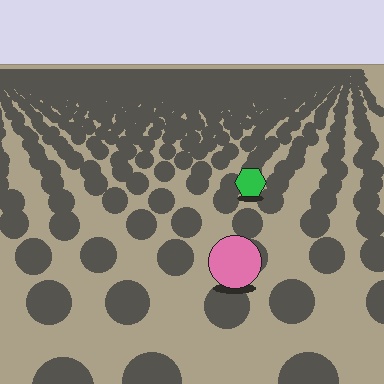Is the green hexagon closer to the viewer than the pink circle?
No. The pink circle is closer — you can tell from the texture gradient: the ground texture is coarser near it.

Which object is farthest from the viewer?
The green hexagon is farthest from the viewer. It appears smaller and the ground texture around it is denser.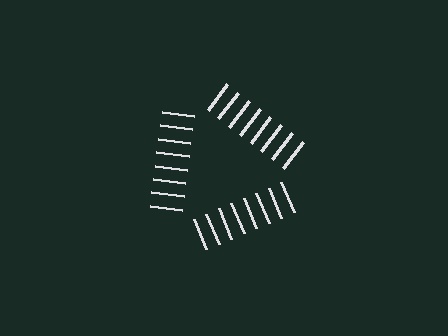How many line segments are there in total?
24 — 8 along each of the 3 edges.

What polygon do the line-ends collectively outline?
An illusory triangle — the line segments terminate on its edges but no continuous stroke is drawn.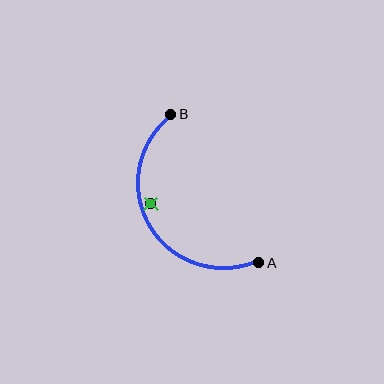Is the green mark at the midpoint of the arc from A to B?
No — the green mark does not lie on the arc at all. It sits slightly inside the curve.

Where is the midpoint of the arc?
The arc midpoint is the point on the curve farthest from the straight line joining A and B. It sits to the left of that line.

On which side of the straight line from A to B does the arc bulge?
The arc bulges to the left of the straight line connecting A and B.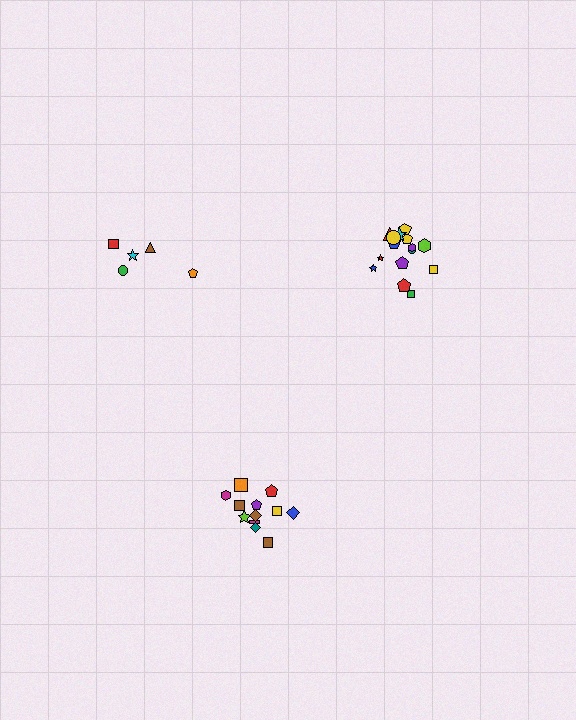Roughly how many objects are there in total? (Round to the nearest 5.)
Roughly 30 objects in total.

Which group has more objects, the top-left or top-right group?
The top-right group.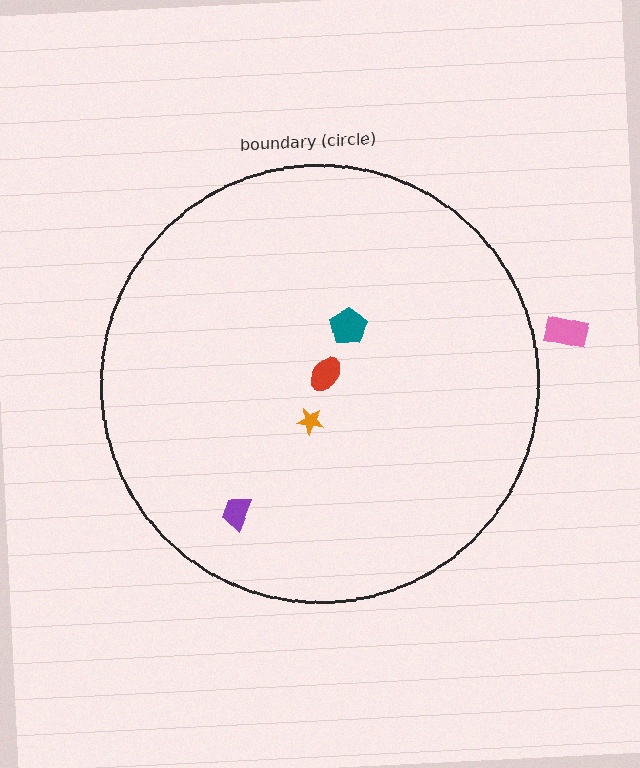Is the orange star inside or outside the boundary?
Inside.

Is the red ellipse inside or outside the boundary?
Inside.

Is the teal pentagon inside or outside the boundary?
Inside.